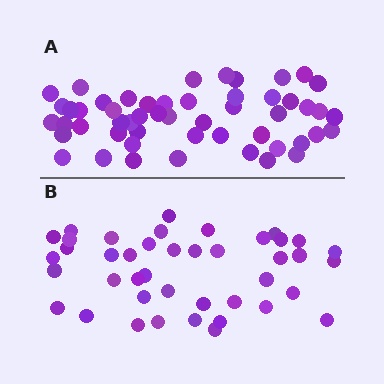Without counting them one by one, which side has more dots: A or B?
Region A (the top region) has more dots.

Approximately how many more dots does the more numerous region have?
Region A has roughly 10 or so more dots than region B.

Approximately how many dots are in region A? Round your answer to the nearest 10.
About 50 dots. (The exact count is 52, which rounds to 50.)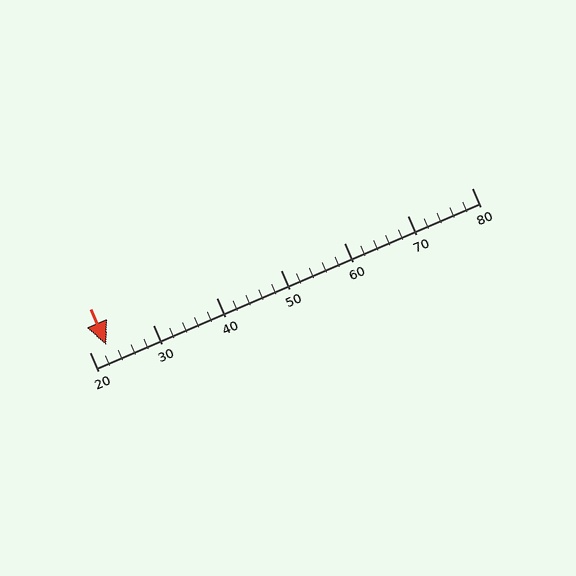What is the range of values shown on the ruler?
The ruler shows values from 20 to 80.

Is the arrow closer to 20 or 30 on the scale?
The arrow is closer to 20.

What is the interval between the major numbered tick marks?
The major tick marks are spaced 10 units apart.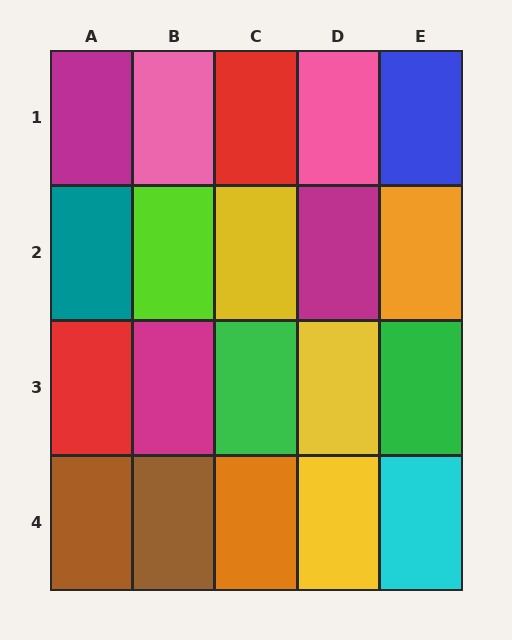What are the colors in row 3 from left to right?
Red, magenta, green, yellow, green.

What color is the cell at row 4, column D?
Yellow.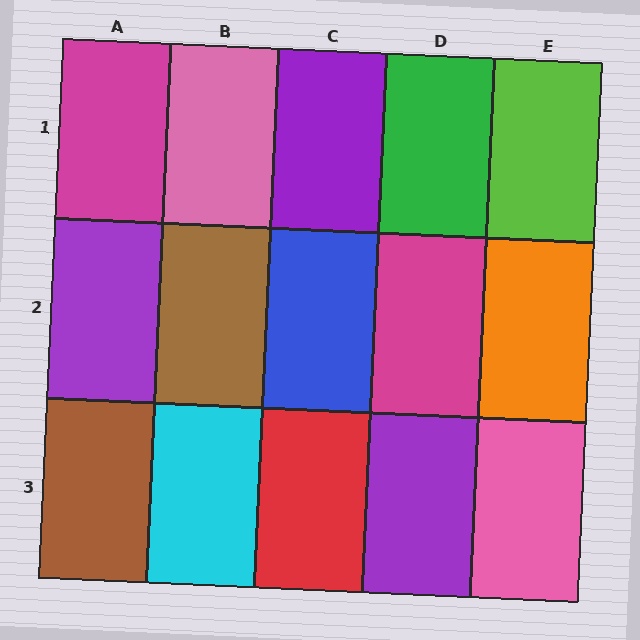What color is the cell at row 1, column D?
Green.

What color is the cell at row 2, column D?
Magenta.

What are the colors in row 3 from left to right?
Brown, cyan, red, purple, pink.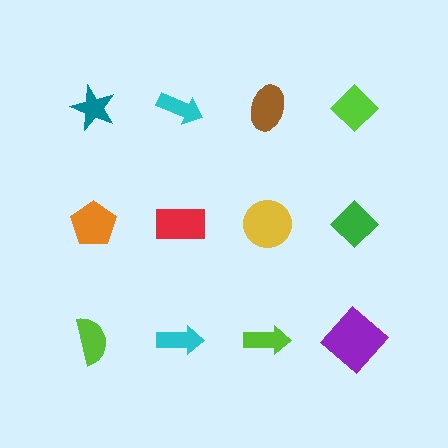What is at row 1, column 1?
A teal star.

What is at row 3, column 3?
A lime arrow.